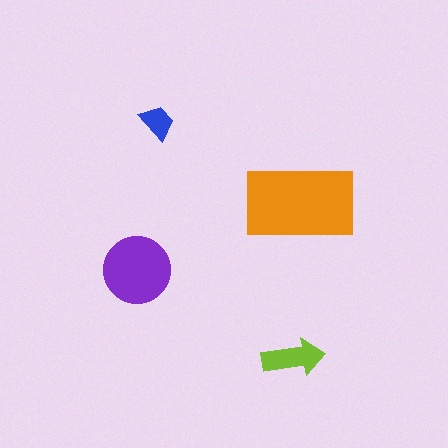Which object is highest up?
The blue trapezoid is topmost.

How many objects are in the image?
There are 4 objects in the image.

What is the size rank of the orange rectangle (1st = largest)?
1st.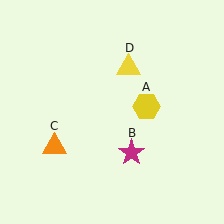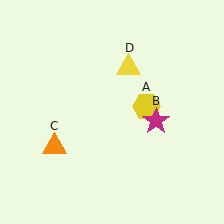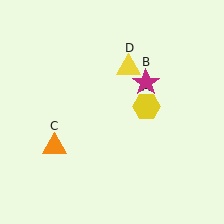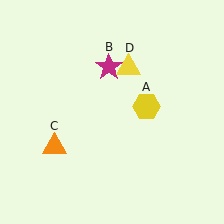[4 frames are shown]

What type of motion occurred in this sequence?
The magenta star (object B) rotated counterclockwise around the center of the scene.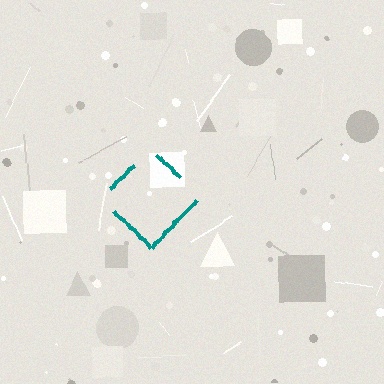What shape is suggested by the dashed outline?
The dashed outline suggests a diamond.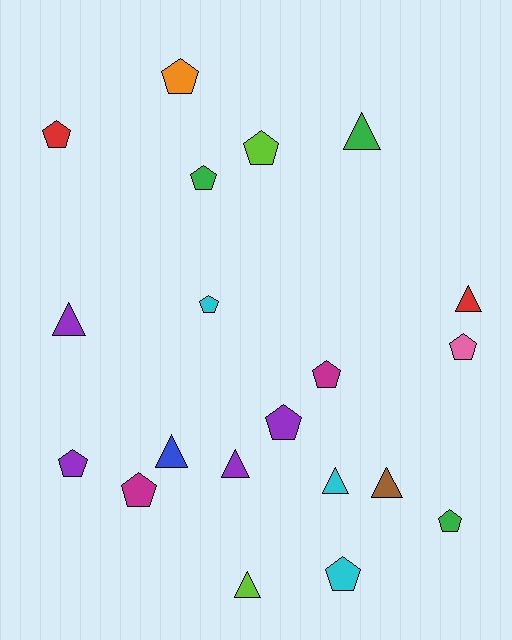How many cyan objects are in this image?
There are 3 cyan objects.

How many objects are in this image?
There are 20 objects.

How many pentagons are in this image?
There are 12 pentagons.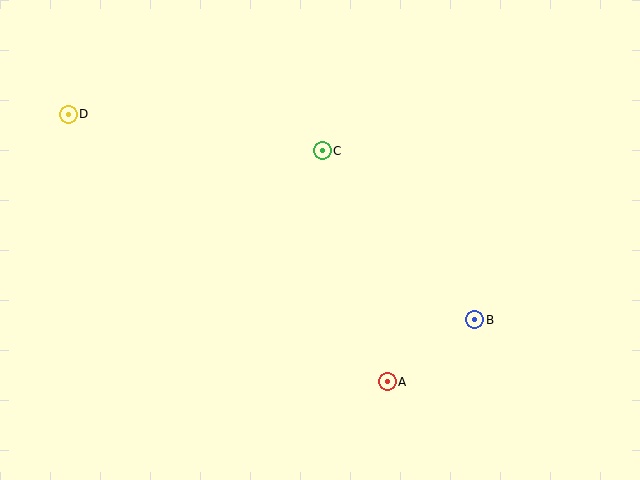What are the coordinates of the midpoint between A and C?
The midpoint between A and C is at (355, 266).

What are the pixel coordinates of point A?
Point A is at (387, 382).